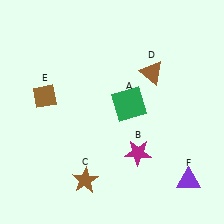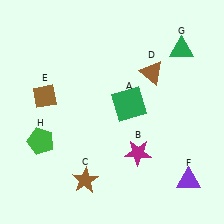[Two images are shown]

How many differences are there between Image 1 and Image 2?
There are 2 differences between the two images.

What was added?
A green triangle (G), a green pentagon (H) were added in Image 2.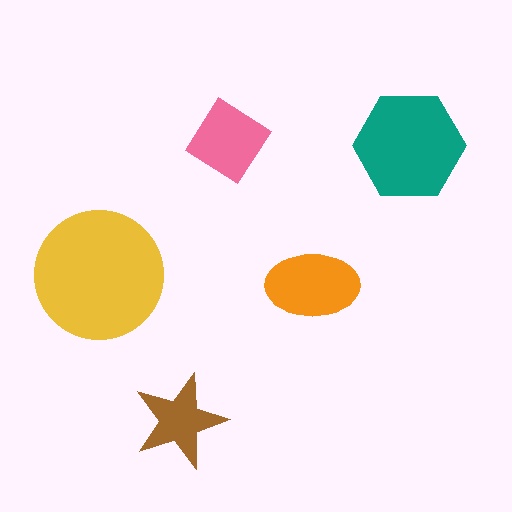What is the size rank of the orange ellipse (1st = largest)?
3rd.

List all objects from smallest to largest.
The brown star, the pink diamond, the orange ellipse, the teal hexagon, the yellow circle.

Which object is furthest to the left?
The yellow circle is leftmost.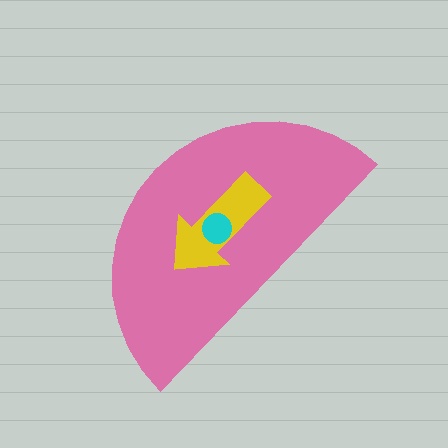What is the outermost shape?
The pink semicircle.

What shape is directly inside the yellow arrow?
The cyan circle.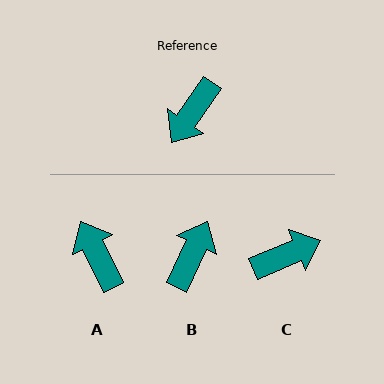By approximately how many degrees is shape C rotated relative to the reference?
Approximately 148 degrees counter-clockwise.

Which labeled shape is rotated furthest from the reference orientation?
B, about 171 degrees away.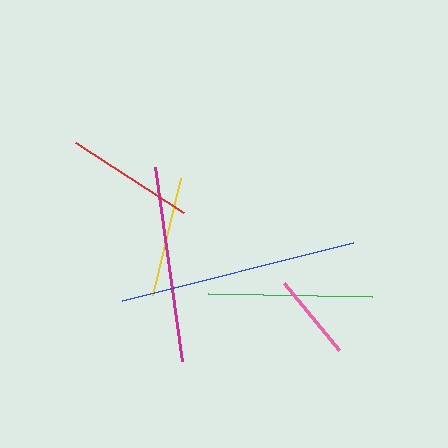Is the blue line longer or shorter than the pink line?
The blue line is longer than the pink line.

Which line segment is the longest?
The blue line is the longest at approximately 238 pixels.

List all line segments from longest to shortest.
From longest to shortest: blue, magenta, green, red, yellow, pink.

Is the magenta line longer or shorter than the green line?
The magenta line is longer than the green line.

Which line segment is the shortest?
The pink line is the shortest at approximately 87 pixels.